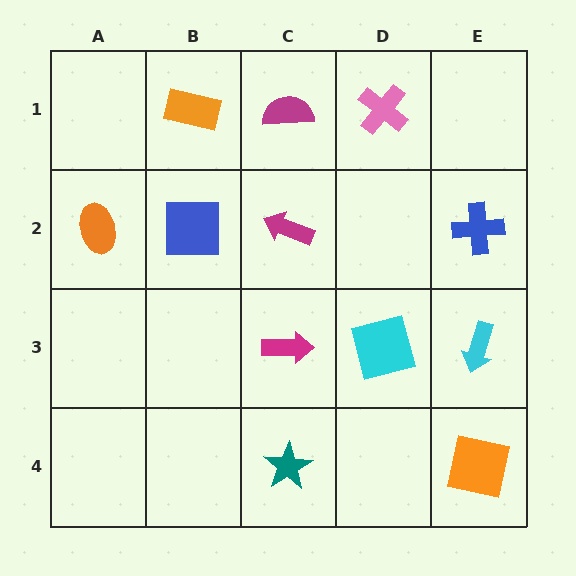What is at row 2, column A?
An orange ellipse.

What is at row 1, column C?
A magenta semicircle.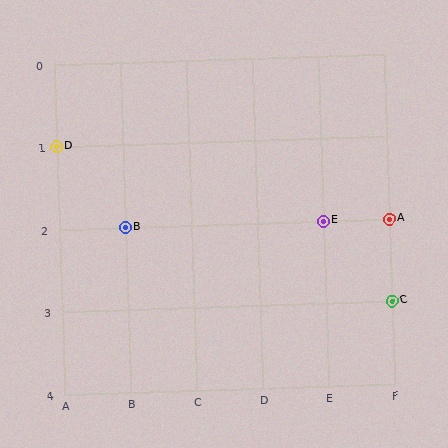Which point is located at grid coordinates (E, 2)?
Point E is at (E, 2).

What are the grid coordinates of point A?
Point A is at grid coordinates (F, 2).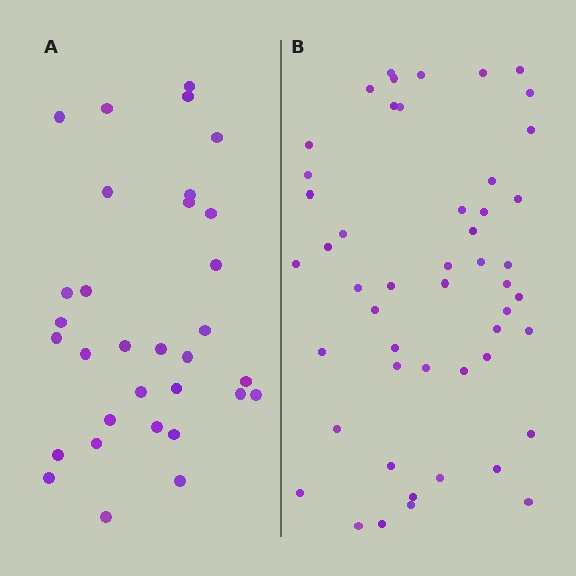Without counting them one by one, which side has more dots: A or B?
Region B (the right region) has more dots.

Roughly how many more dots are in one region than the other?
Region B has approximately 20 more dots than region A.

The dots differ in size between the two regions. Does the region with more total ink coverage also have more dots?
No. Region A has more total ink coverage because its dots are larger, but region B actually contains more individual dots. Total area can be misleading — the number of items is what matters here.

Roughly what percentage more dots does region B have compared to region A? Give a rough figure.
About 55% more.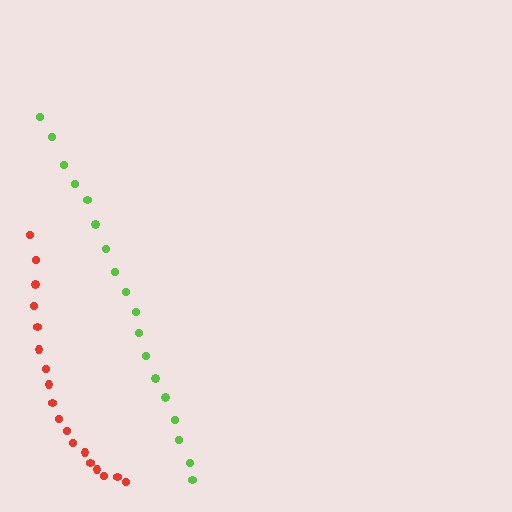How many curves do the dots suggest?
There are 2 distinct paths.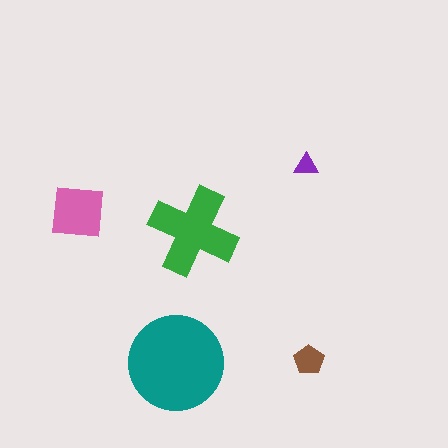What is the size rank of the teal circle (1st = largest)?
1st.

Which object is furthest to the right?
The brown pentagon is rightmost.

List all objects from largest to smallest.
The teal circle, the green cross, the pink square, the brown pentagon, the purple triangle.